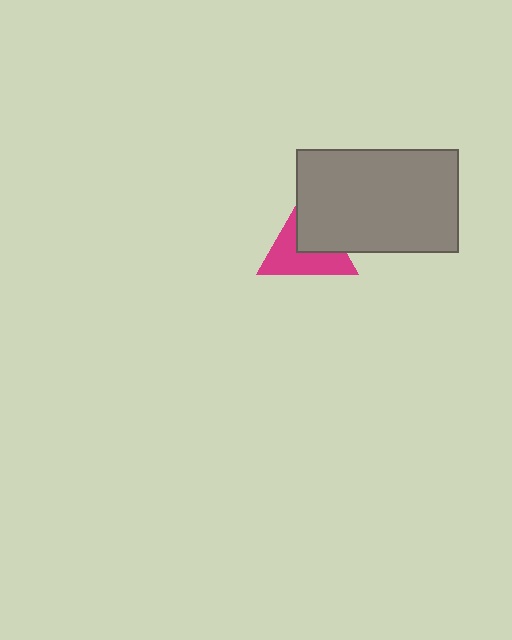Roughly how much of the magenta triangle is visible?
About half of it is visible (roughly 56%).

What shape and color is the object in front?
The object in front is a gray rectangle.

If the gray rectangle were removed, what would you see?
You would see the complete magenta triangle.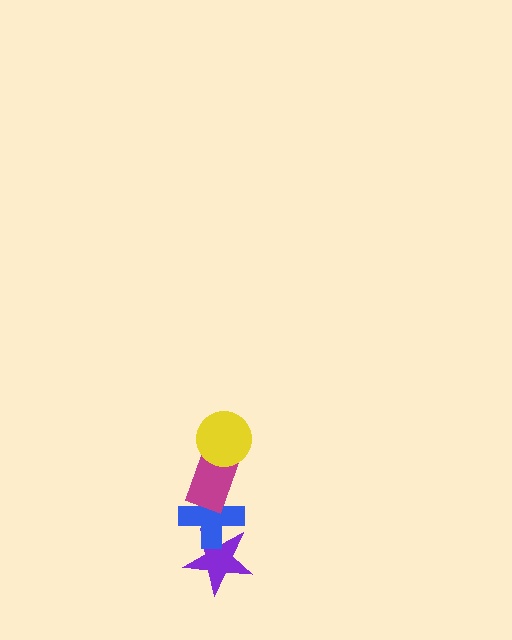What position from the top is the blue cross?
The blue cross is 3rd from the top.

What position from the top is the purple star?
The purple star is 4th from the top.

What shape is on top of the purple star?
The blue cross is on top of the purple star.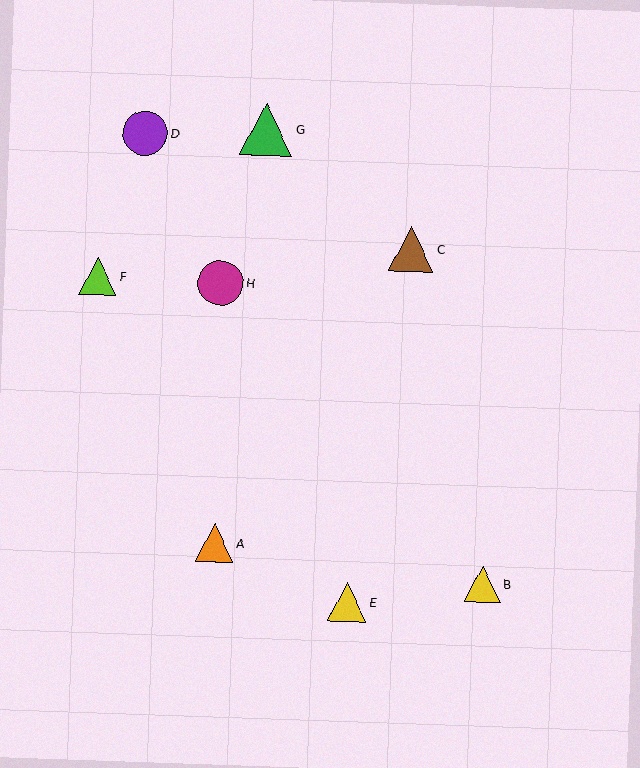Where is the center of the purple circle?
The center of the purple circle is at (145, 133).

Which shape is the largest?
The green triangle (labeled G) is the largest.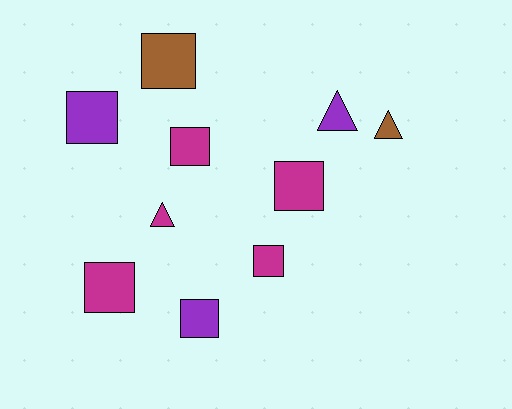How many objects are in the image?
There are 10 objects.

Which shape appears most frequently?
Square, with 7 objects.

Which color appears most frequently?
Magenta, with 5 objects.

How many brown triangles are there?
There is 1 brown triangle.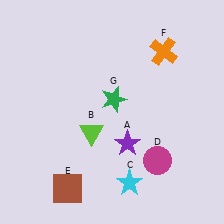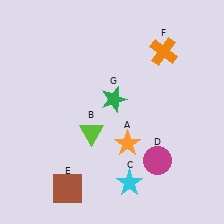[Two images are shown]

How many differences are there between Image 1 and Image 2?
There is 1 difference between the two images.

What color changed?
The star (A) changed from purple in Image 1 to orange in Image 2.